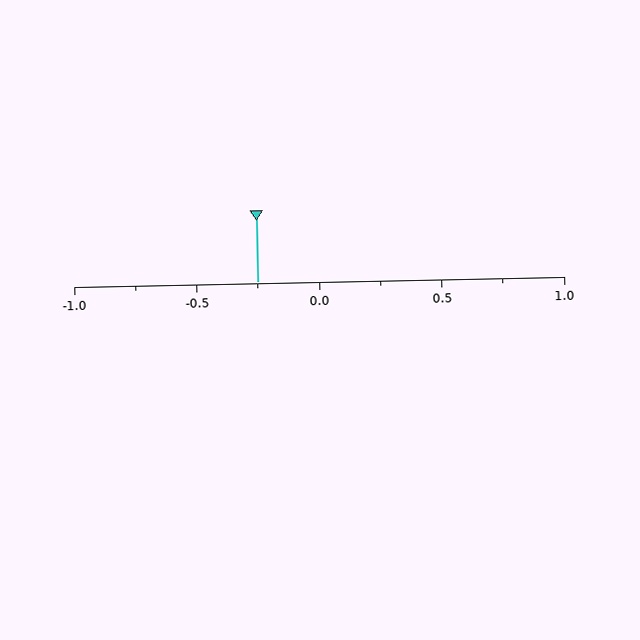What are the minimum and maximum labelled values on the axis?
The axis runs from -1.0 to 1.0.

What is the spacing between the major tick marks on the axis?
The major ticks are spaced 0.5 apart.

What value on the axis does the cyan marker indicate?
The marker indicates approximately -0.25.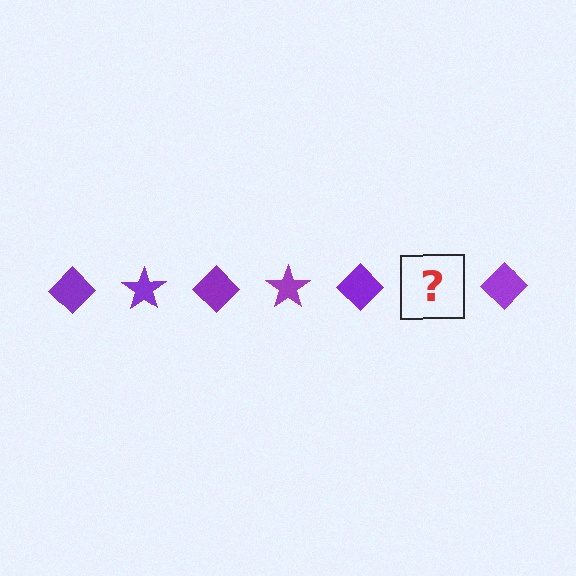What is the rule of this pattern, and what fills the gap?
The rule is that the pattern cycles through diamond, star shapes in purple. The gap should be filled with a purple star.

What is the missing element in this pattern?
The missing element is a purple star.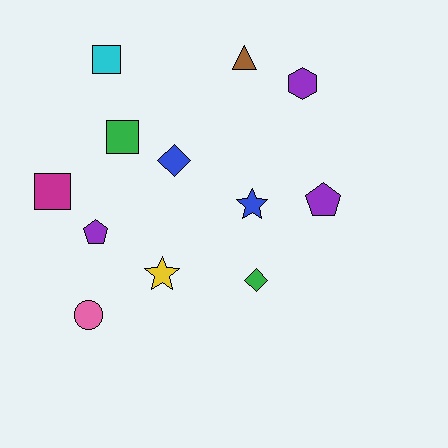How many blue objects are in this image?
There are 2 blue objects.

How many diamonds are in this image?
There are 2 diamonds.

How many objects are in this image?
There are 12 objects.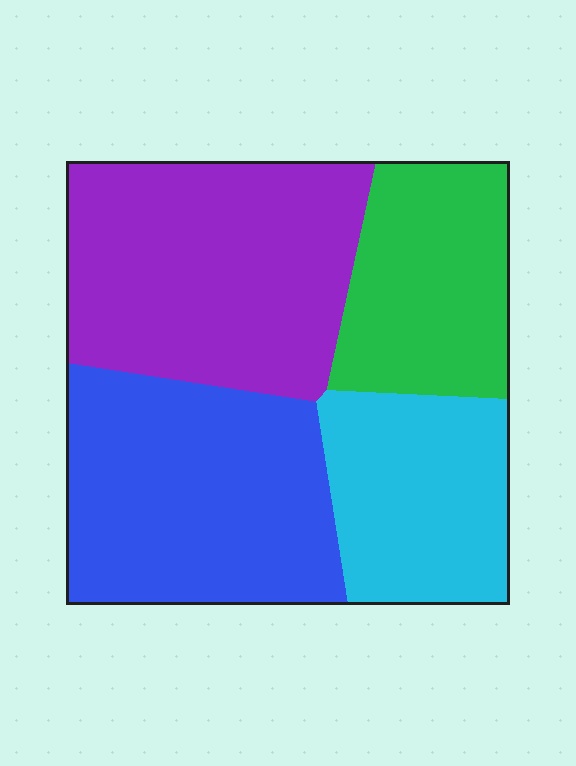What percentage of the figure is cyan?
Cyan takes up less than a quarter of the figure.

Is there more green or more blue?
Blue.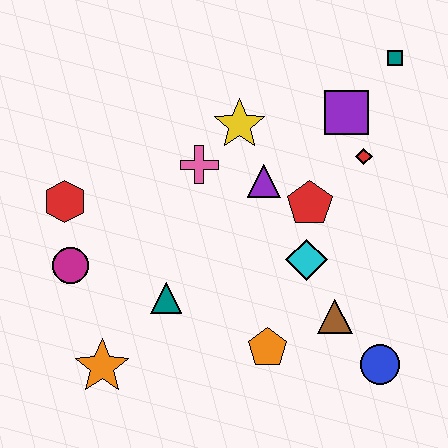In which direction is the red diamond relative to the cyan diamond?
The red diamond is above the cyan diamond.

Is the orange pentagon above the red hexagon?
No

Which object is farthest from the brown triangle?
The red hexagon is farthest from the brown triangle.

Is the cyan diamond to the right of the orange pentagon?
Yes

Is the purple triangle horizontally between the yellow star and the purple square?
Yes